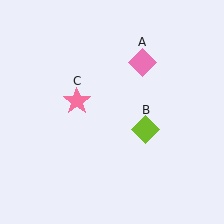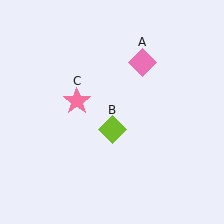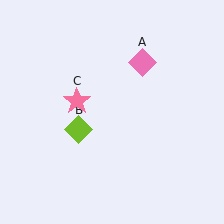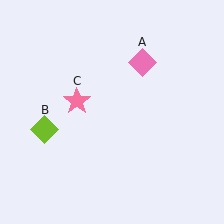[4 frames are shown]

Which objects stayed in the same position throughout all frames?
Pink diamond (object A) and pink star (object C) remained stationary.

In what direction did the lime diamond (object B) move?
The lime diamond (object B) moved left.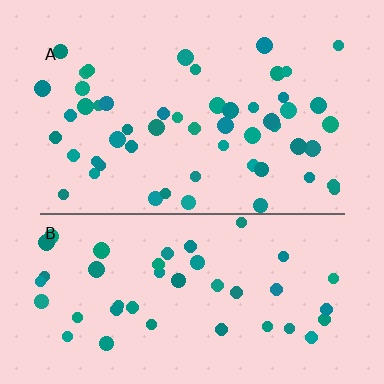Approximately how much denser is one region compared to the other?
Approximately 1.2× — region A over region B.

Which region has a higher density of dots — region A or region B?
A (the top).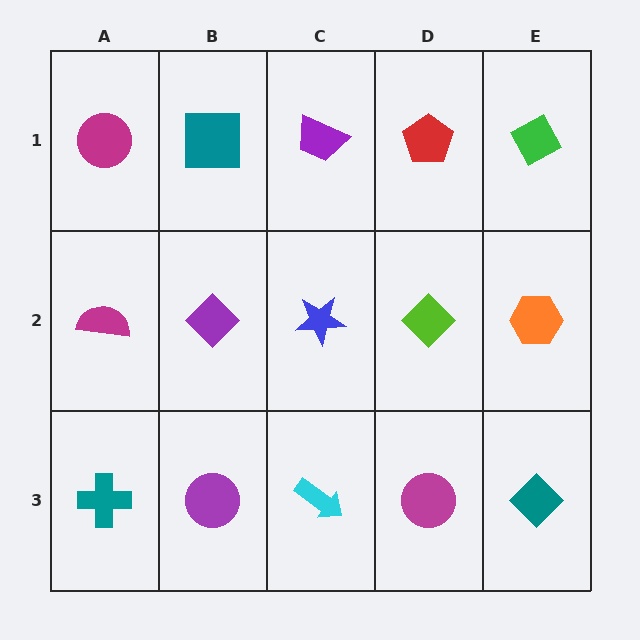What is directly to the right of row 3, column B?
A cyan arrow.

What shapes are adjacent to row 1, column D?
A lime diamond (row 2, column D), a purple trapezoid (row 1, column C), a green diamond (row 1, column E).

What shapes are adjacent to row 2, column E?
A green diamond (row 1, column E), a teal diamond (row 3, column E), a lime diamond (row 2, column D).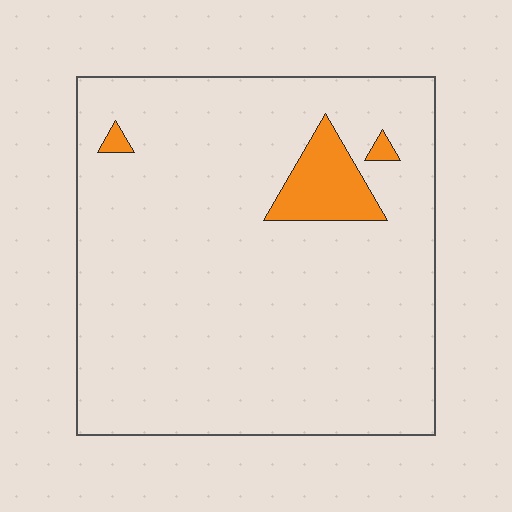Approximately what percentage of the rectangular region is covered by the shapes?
Approximately 5%.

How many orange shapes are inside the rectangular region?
3.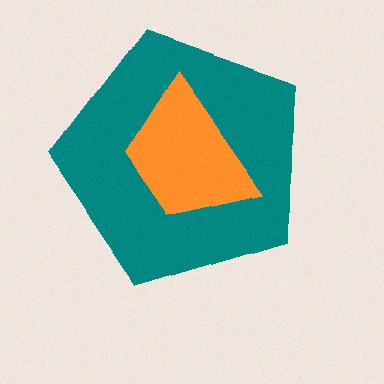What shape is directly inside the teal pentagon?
The orange trapezoid.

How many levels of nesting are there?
2.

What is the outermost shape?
The teal pentagon.